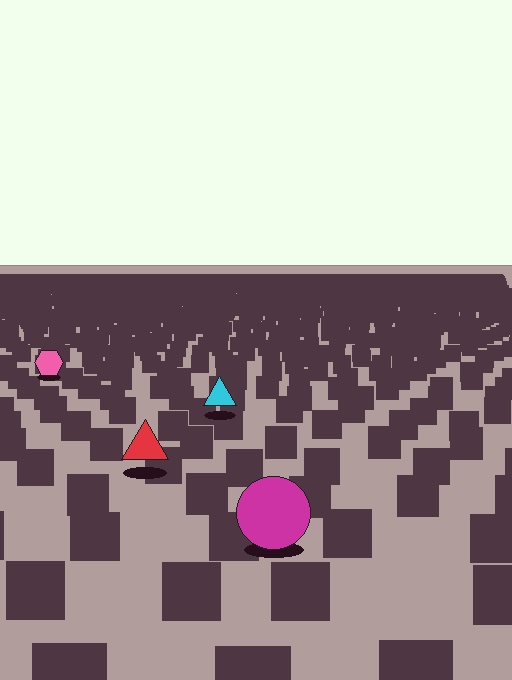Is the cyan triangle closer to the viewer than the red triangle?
No. The red triangle is closer — you can tell from the texture gradient: the ground texture is coarser near it.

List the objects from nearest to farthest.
From nearest to farthest: the magenta circle, the red triangle, the cyan triangle, the pink hexagon.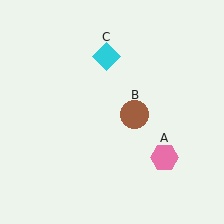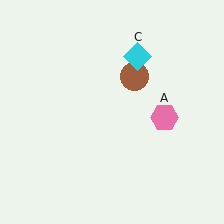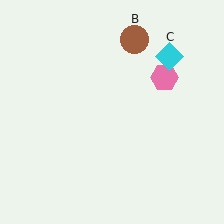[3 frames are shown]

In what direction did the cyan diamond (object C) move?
The cyan diamond (object C) moved right.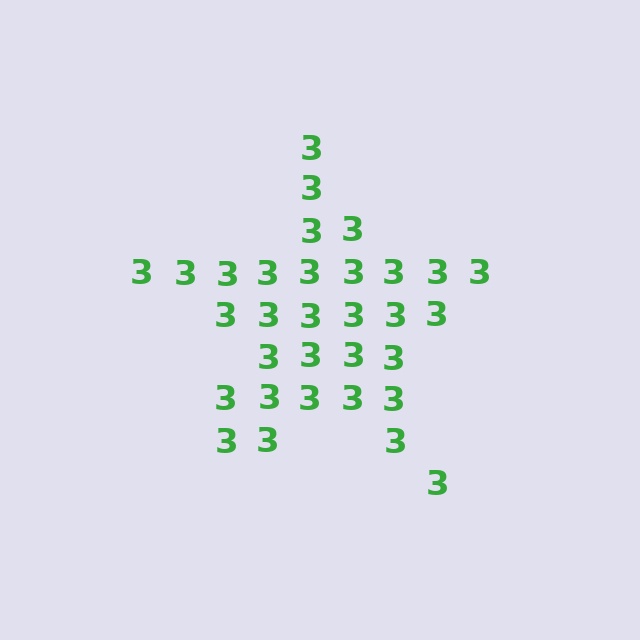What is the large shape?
The large shape is a star.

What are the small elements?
The small elements are digit 3's.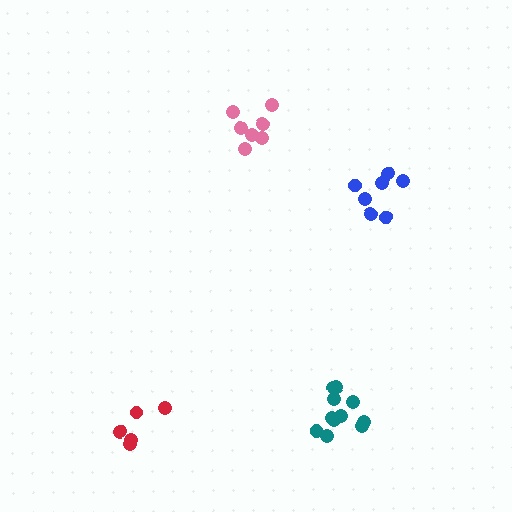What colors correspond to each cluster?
The clusters are colored: pink, teal, blue, red.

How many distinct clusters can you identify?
There are 4 distinct clusters.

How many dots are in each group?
Group 1: 7 dots, Group 2: 11 dots, Group 3: 7 dots, Group 4: 5 dots (30 total).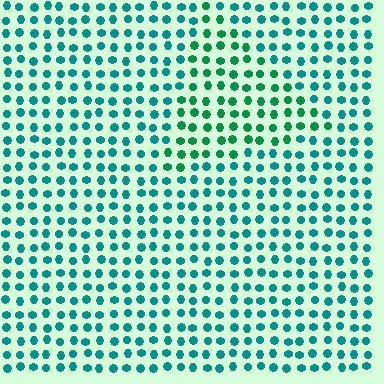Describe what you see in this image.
The image is filled with small teal elements in a uniform arrangement. A triangle-shaped region is visible where the elements are tinted to a slightly different hue, forming a subtle color boundary.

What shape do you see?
I see a triangle.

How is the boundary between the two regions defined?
The boundary is defined purely by a slight shift in hue (about 31 degrees). Spacing, size, and orientation are identical on both sides.